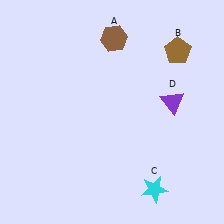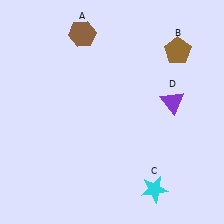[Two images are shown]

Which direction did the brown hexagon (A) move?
The brown hexagon (A) moved left.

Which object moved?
The brown hexagon (A) moved left.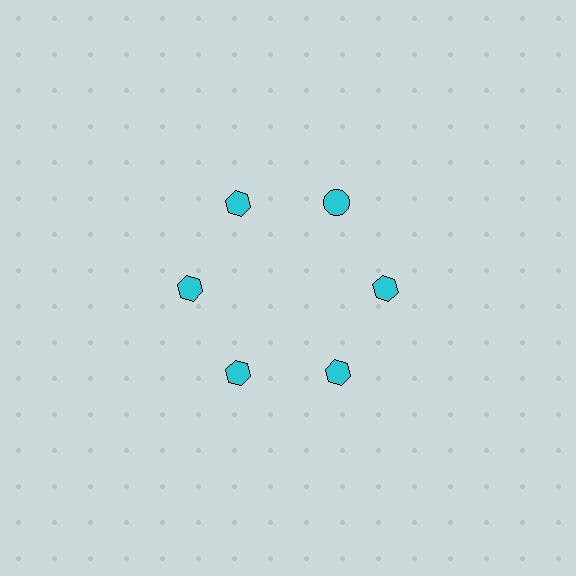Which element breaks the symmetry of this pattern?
The cyan circle at roughly the 1 o'clock position breaks the symmetry. All other shapes are cyan hexagons.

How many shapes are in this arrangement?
There are 6 shapes arranged in a ring pattern.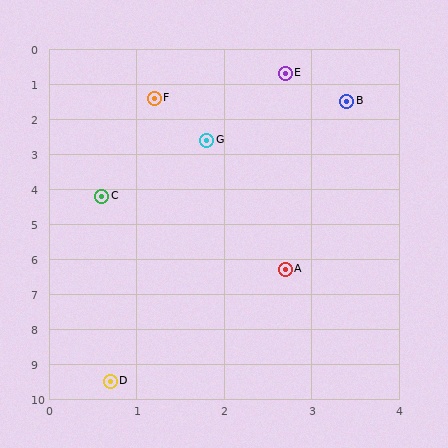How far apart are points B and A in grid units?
Points B and A are about 4.9 grid units apart.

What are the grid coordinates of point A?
Point A is at approximately (2.7, 6.3).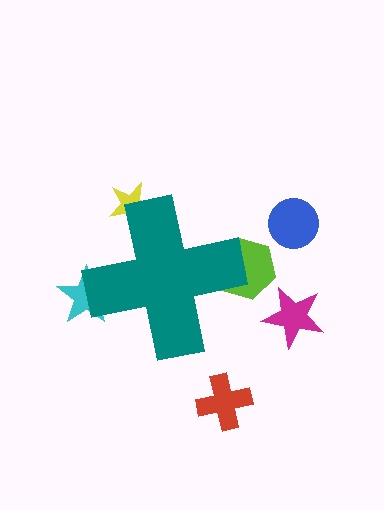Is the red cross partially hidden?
No, the red cross is fully visible.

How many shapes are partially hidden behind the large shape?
3 shapes are partially hidden.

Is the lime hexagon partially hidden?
Yes, the lime hexagon is partially hidden behind the teal cross.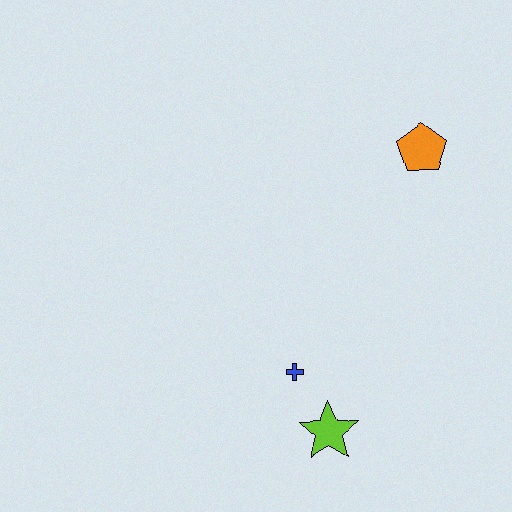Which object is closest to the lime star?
The blue cross is closest to the lime star.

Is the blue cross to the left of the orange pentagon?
Yes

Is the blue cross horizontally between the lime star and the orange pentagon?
No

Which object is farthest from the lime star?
The orange pentagon is farthest from the lime star.